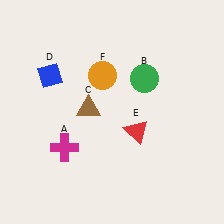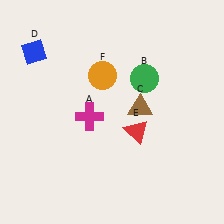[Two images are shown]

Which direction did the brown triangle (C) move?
The brown triangle (C) moved right.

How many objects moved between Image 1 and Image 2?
3 objects moved between the two images.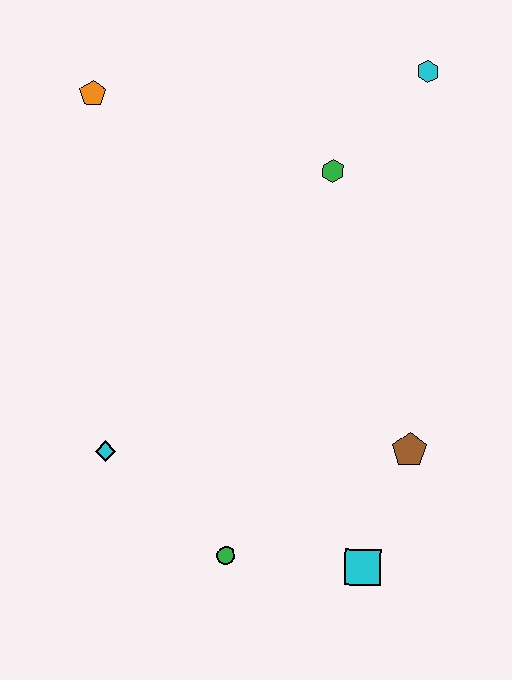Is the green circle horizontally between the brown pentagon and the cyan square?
No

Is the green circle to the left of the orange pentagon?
No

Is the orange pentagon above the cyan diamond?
Yes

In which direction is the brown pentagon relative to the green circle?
The brown pentagon is to the right of the green circle.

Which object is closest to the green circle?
The cyan square is closest to the green circle.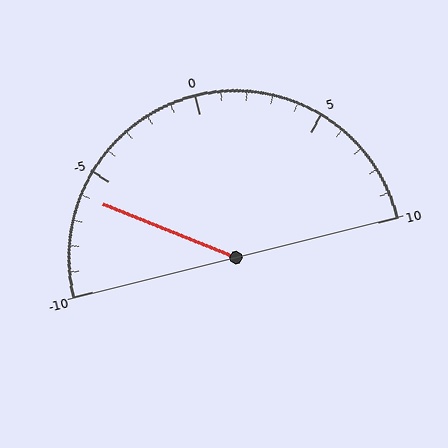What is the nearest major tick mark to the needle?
The nearest major tick mark is -5.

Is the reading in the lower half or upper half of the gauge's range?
The reading is in the lower half of the range (-10 to 10).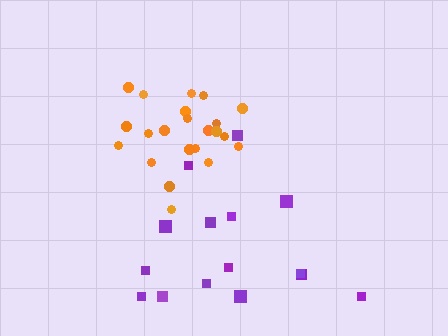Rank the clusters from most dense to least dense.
orange, purple.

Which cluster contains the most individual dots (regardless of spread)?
Orange (22).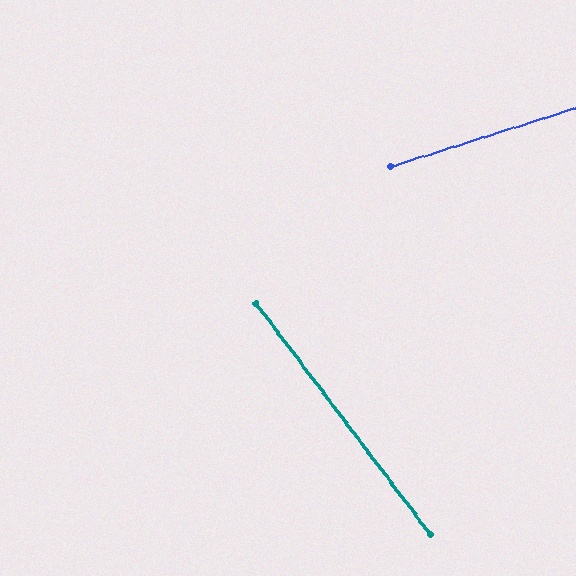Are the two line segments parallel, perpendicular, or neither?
Neither parallel nor perpendicular — they differ by about 71°.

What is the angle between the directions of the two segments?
Approximately 71 degrees.